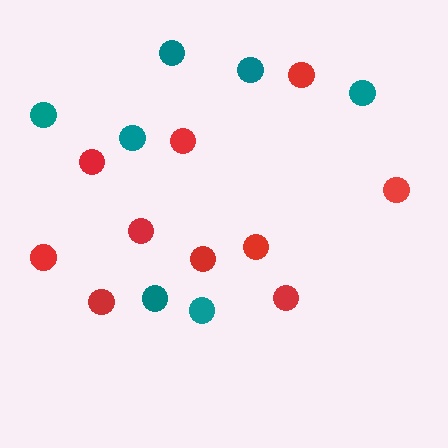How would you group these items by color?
There are 2 groups: one group of red circles (10) and one group of teal circles (7).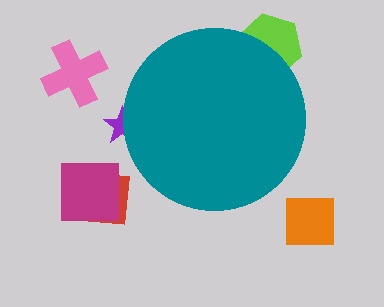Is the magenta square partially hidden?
No, the magenta square is fully visible.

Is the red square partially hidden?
No, the red square is fully visible.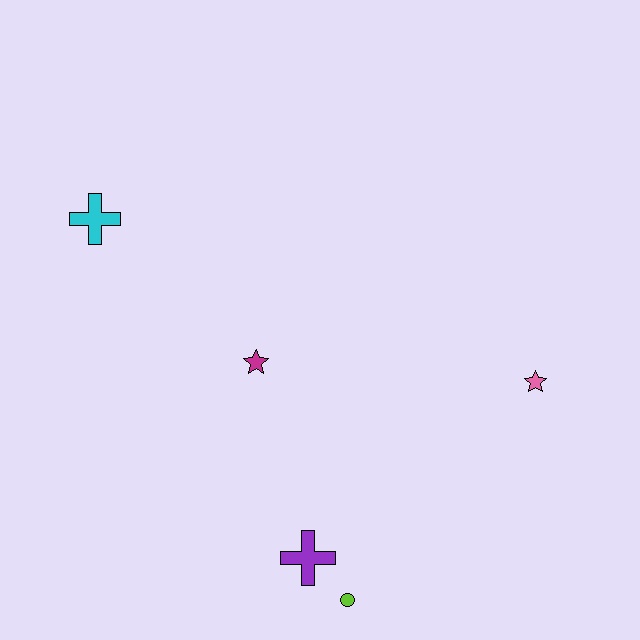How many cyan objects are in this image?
There is 1 cyan object.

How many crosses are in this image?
There are 2 crosses.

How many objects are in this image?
There are 5 objects.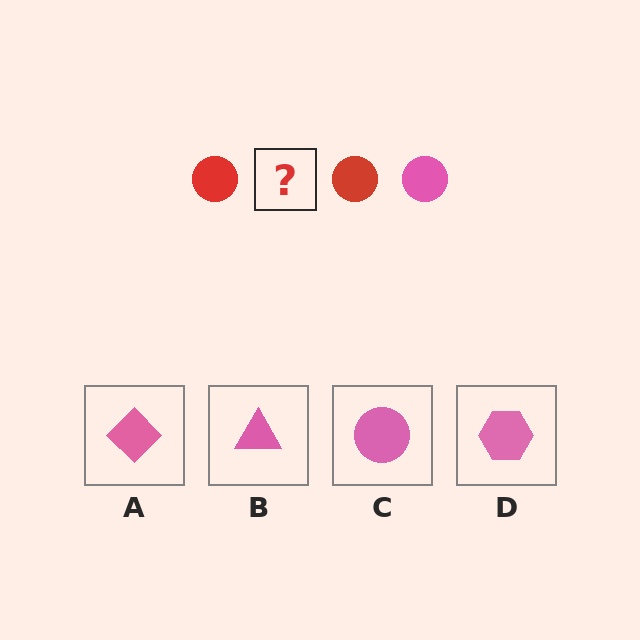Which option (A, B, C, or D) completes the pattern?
C.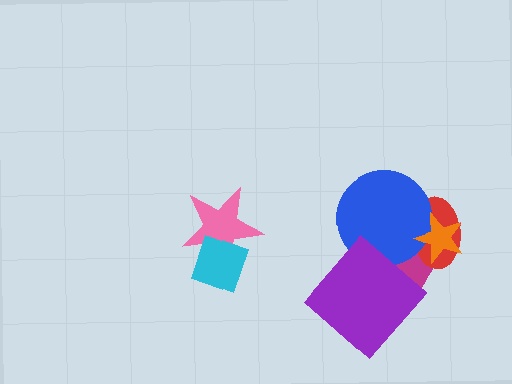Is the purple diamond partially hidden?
No, no other shape covers it.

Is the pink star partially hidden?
Yes, it is partially covered by another shape.